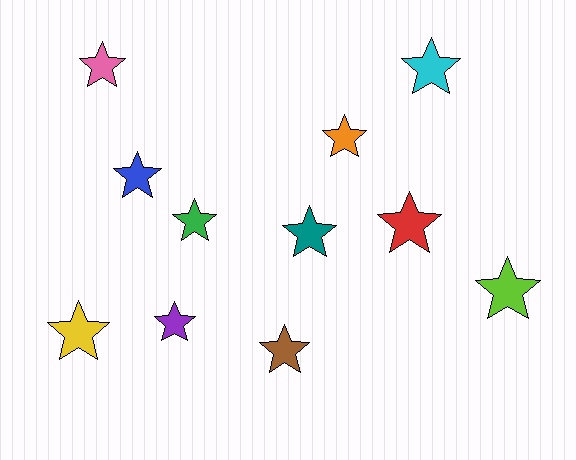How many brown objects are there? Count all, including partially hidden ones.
There is 1 brown object.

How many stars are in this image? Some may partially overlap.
There are 11 stars.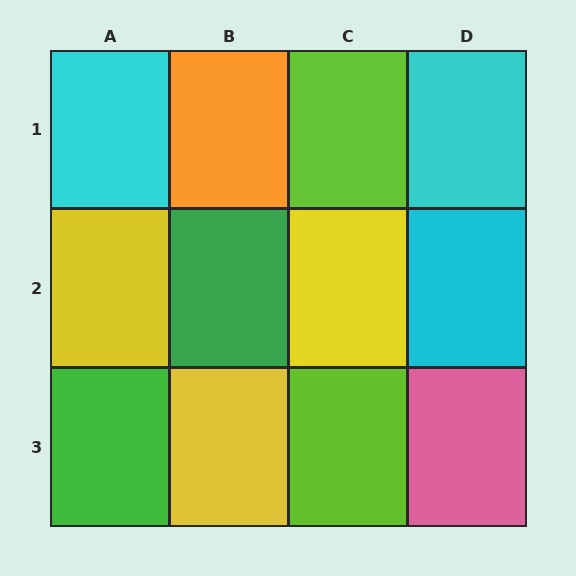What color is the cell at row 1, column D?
Cyan.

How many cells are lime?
2 cells are lime.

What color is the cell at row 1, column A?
Cyan.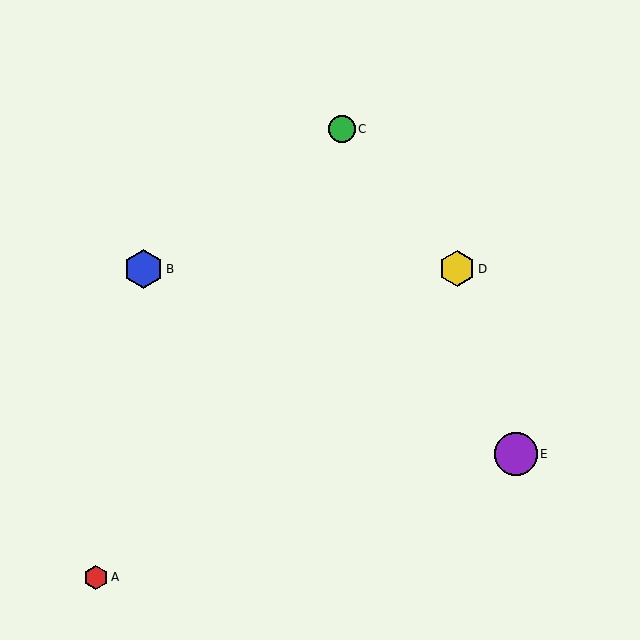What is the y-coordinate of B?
Object B is at y≈269.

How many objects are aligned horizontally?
2 objects (B, D) are aligned horizontally.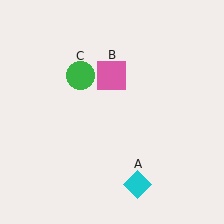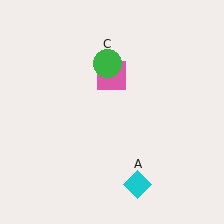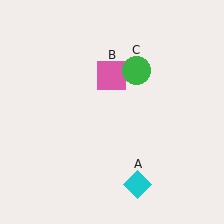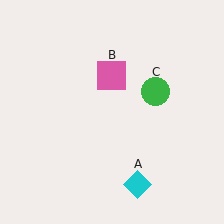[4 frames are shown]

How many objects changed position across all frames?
1 object changed position: green circle (object C).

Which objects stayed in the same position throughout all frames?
Cyan diamond (object A) and pink square (object B) remained stationary.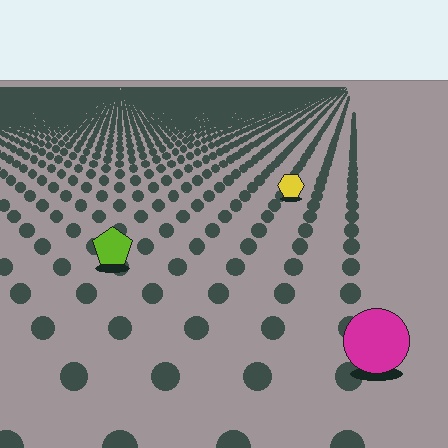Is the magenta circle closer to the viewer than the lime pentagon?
Yes. The magenta circle is closer — you can tell from the texture gradient: the ground texture is coarser near it.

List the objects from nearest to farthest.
From nearest to farthest: the magenta circle, the lime pentagon, the yellow hexagon.